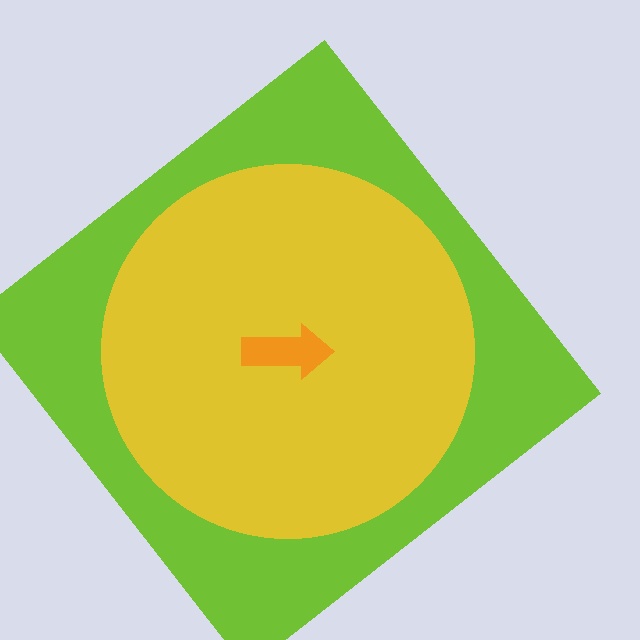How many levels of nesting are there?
3.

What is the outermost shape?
The lime diamond.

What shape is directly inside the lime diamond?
The yellow circle.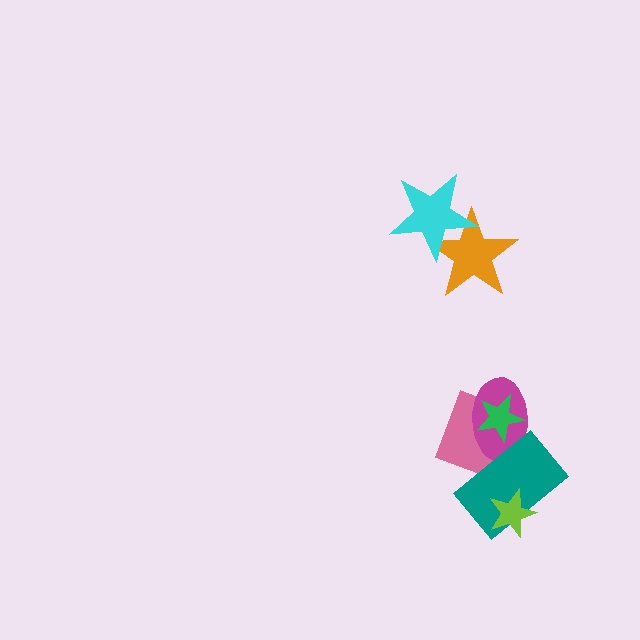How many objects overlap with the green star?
2 objects overlap with the green star.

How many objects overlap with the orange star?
1 object overlaps with the orange star.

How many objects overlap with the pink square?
3 objects overlap with the pink square.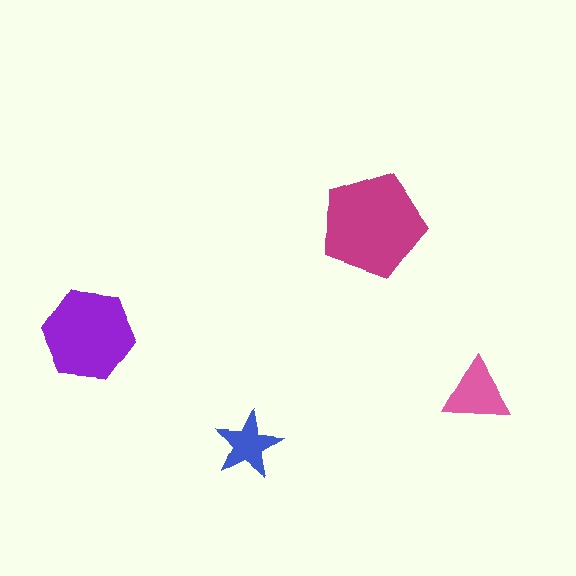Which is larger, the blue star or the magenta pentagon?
The magenta pentagon.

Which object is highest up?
The magenta pentagon is topmost.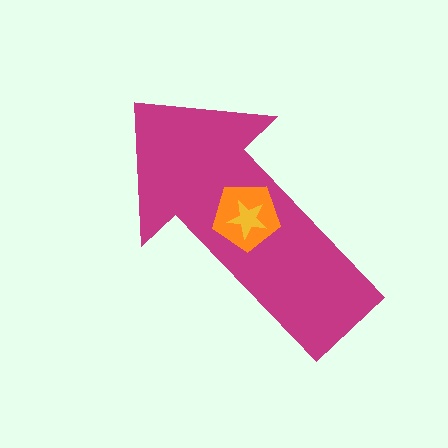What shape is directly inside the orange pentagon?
The yellow star.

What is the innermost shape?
The yellow star.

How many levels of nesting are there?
3.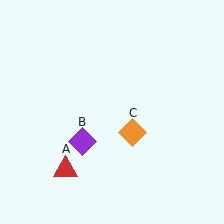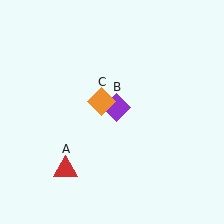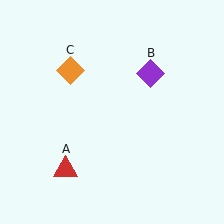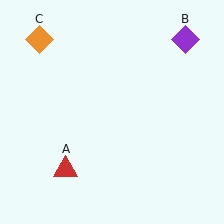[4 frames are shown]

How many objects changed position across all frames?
2 objects changed position: purple diamond (object B), orange diamond (object C).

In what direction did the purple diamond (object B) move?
The purple diamond (object B) moved up and to the right.